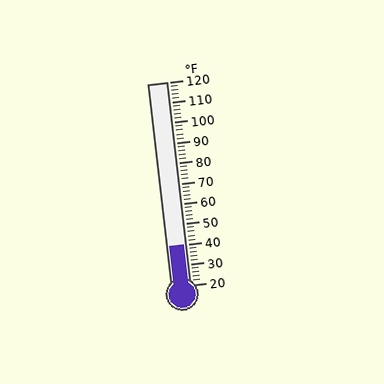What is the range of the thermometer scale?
The thermometer scale ranges from 20°F to 120°F.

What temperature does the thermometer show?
The thermometer shows approximately 40°F.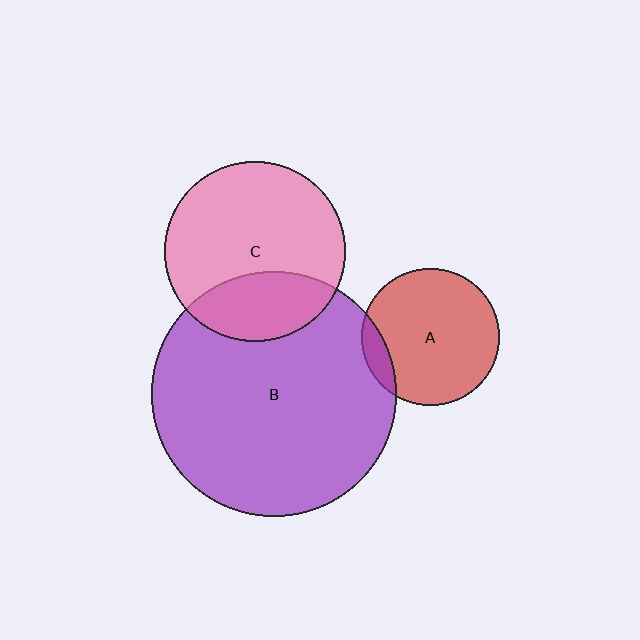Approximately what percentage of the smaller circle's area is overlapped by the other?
Approximately 10%.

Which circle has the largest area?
Circle B (purple).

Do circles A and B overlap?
Yes.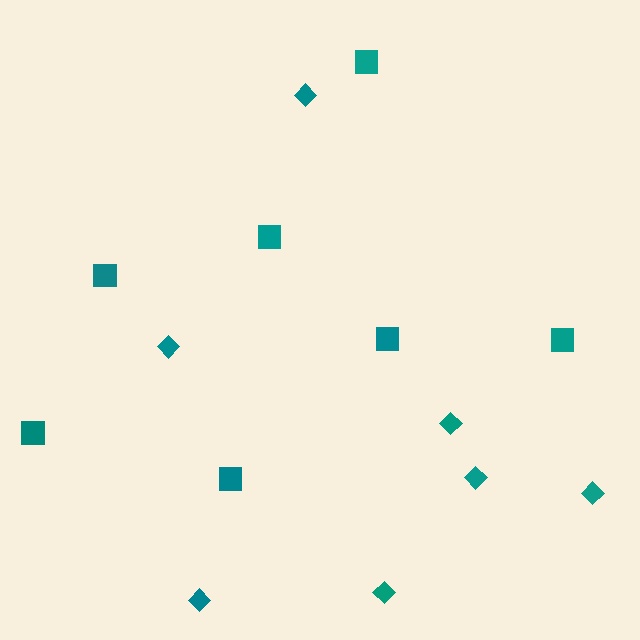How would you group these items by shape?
There are 2 groups: one group of diamonds (7) and one group of squares (7).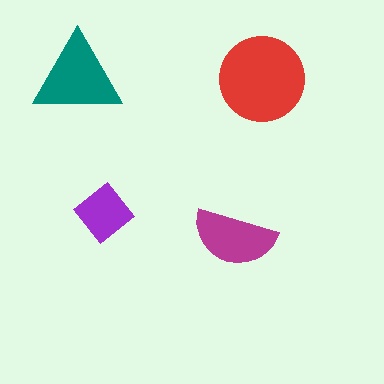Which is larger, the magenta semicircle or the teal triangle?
The teal triangle.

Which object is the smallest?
The purple diamond.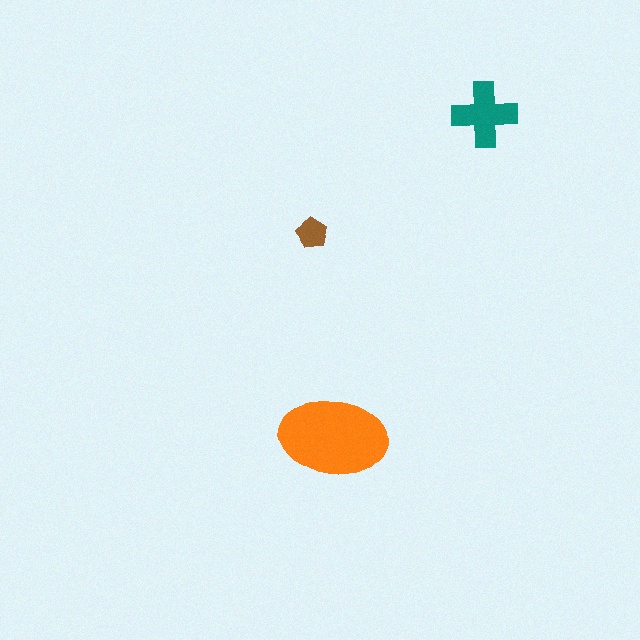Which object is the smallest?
The brown pentagon.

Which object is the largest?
The orange ellipse.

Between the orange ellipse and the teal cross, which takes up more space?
The orange ellipse.